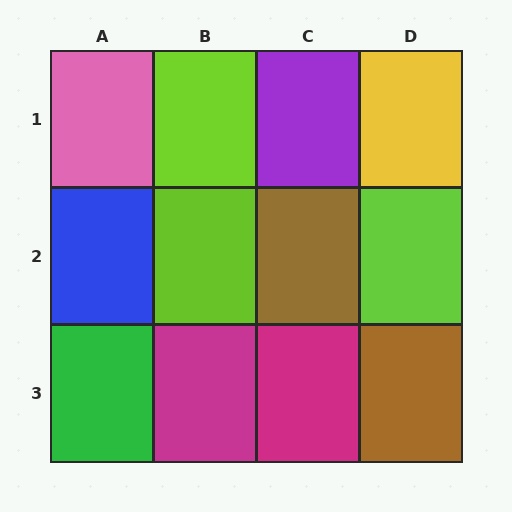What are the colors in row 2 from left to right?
Blue, lime, brown, lime.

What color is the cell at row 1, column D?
Yellow.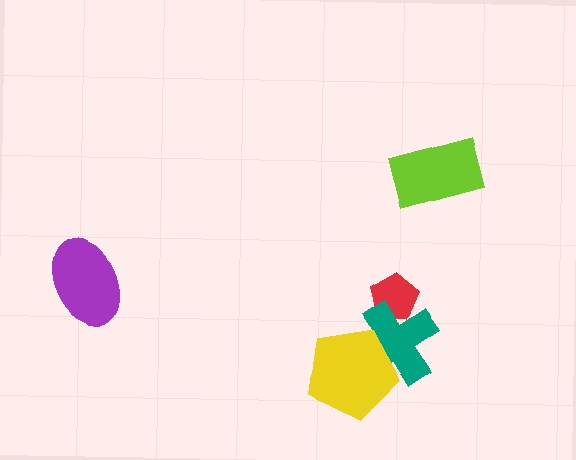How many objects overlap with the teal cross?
2 objects overlap with the teal cross.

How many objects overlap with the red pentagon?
1 object overlaps with the red pentagon.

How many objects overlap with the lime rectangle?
0 objects overlap with the lime rectangle.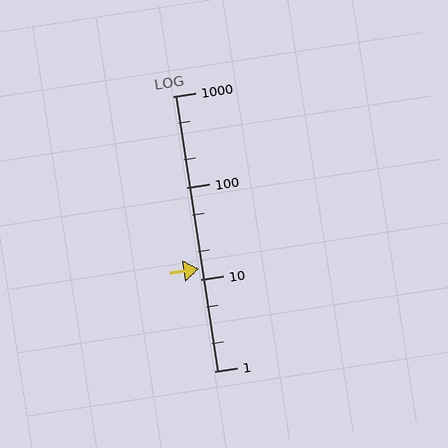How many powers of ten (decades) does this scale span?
The scale spans 3 decades, from 1 to 1000.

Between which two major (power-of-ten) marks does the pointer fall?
The pointer is between 10 and 100.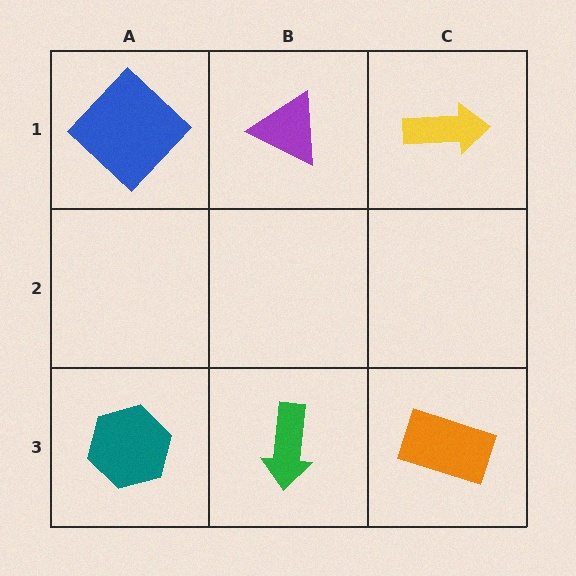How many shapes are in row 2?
0 shapes.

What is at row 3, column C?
An orange rectangle.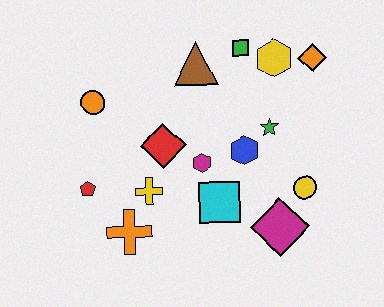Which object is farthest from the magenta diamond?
The orange circle is farthest from the magenta diamond.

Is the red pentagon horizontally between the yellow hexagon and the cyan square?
No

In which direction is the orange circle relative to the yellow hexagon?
The orange circle is to the left of the yellow hexagon.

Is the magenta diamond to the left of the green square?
No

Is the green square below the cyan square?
No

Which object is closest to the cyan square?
The magenta hexagon is closest to the cyan square.